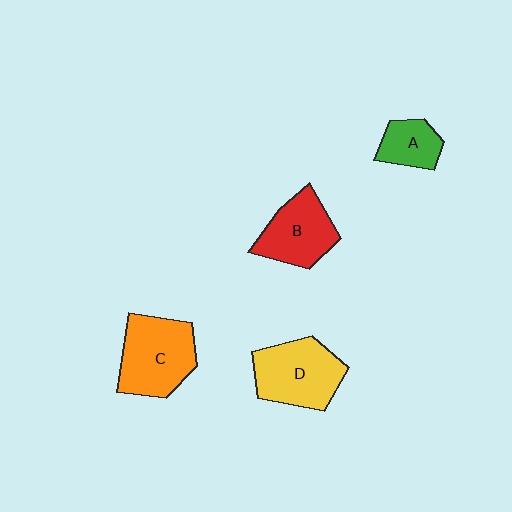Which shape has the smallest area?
Shape A (green).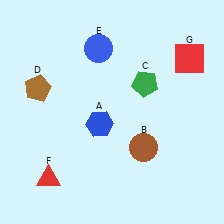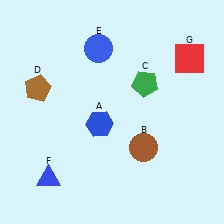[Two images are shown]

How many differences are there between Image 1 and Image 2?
There is 1 difference between the two images.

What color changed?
The triangle (F) changed from red in Image 1 to blue in Image 2.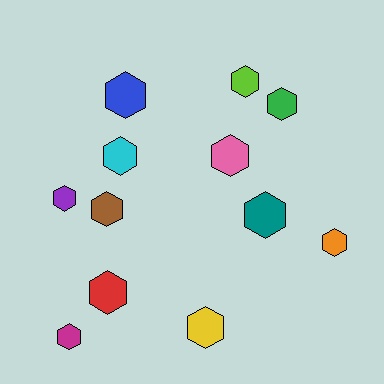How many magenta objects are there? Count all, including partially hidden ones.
There is 1 magenta object.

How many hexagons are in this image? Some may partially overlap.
There are 12 hexagons.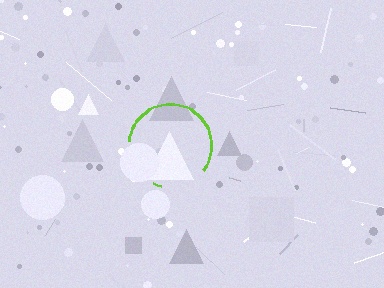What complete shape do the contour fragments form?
The contour fragments form a circle.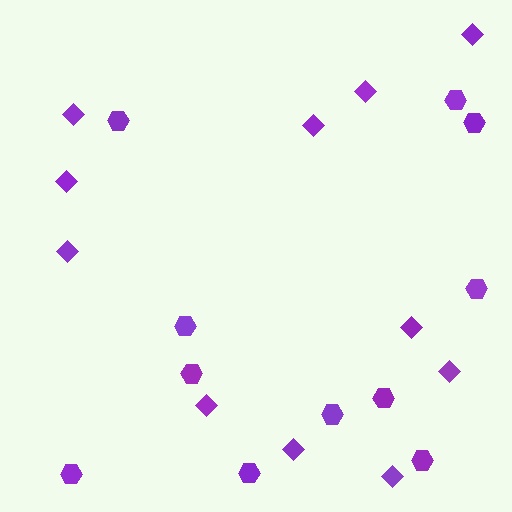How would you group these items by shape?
There are 2 groups: one group of hexagons (11) and one group of diamonds (11).